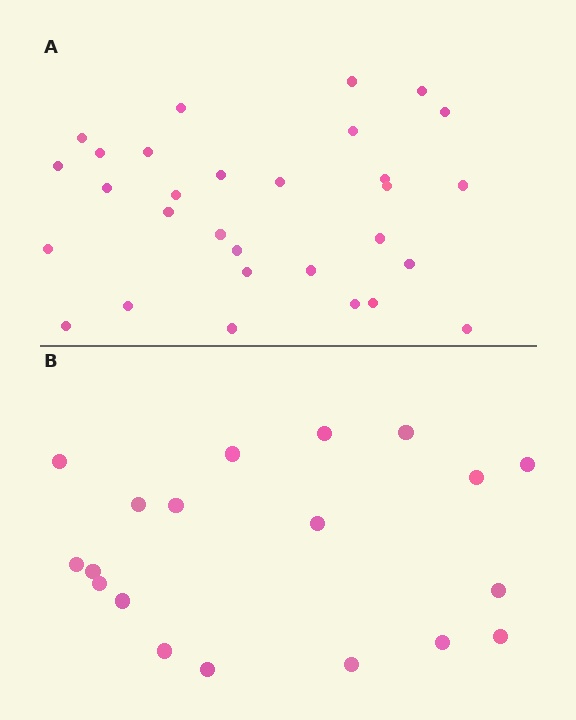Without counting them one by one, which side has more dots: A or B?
Region A (the top region) has more dots.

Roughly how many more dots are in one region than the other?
Region A has roughly 12 or so more dots than region B.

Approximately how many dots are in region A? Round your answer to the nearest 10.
About 30 dots.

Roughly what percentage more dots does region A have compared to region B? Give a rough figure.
About 60% more.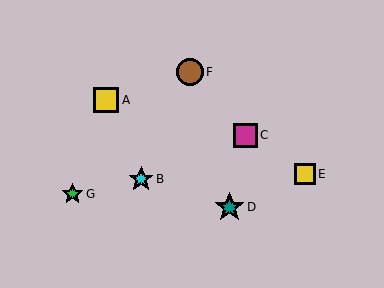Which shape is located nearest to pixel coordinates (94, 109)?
The yellow square (labeled A) at (106, 100) is nearest to that location.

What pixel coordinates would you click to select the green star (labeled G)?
Click at (72, 194) to select the green star G.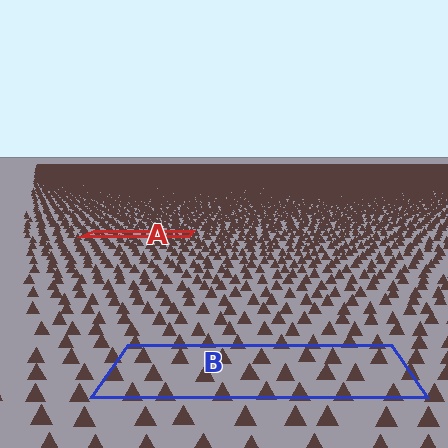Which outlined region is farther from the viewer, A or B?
Region A is farther from the viewer — the texture elements inside it appear smaller and more densely packed.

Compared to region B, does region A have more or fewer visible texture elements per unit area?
Region A has more texture elements per unit area — they are packed more densely because it is farther away.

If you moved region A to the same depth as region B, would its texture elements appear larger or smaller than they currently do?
They would appear larger. At a closer depth, the same texture elements are projected at a bigger on-screen size.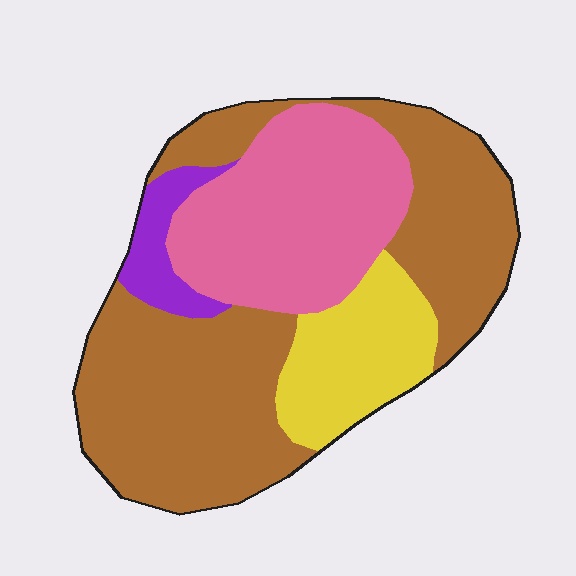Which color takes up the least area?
Purple, at roughly 5%.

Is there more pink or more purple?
Pink.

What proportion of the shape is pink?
Pink covers 28% of the shape.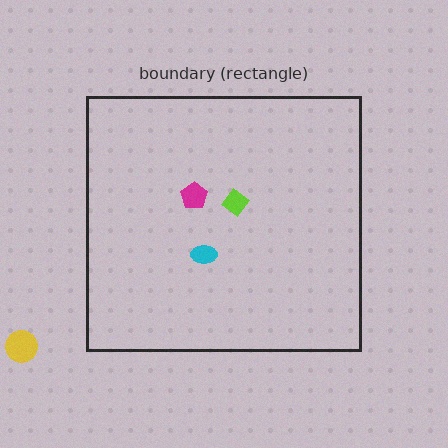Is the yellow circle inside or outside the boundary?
Outside.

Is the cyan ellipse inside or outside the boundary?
Inside.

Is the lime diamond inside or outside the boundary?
Inside.